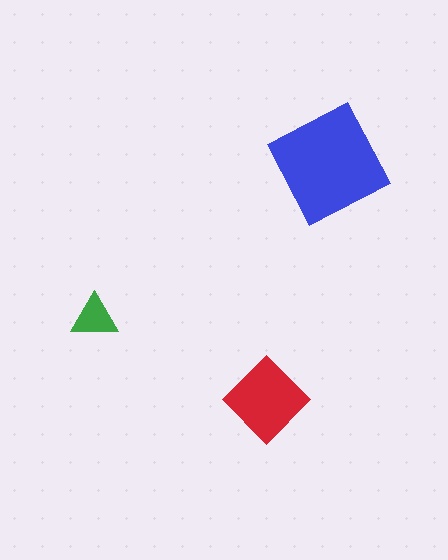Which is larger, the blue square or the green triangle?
The blue square.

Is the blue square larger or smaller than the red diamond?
Larger.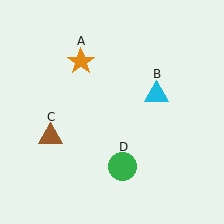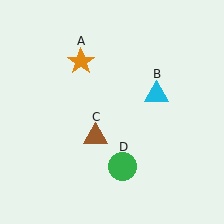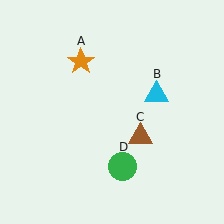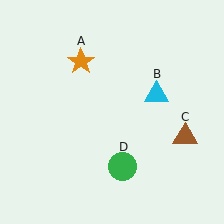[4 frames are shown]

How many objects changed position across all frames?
1 object changed position: brown triangle (object C).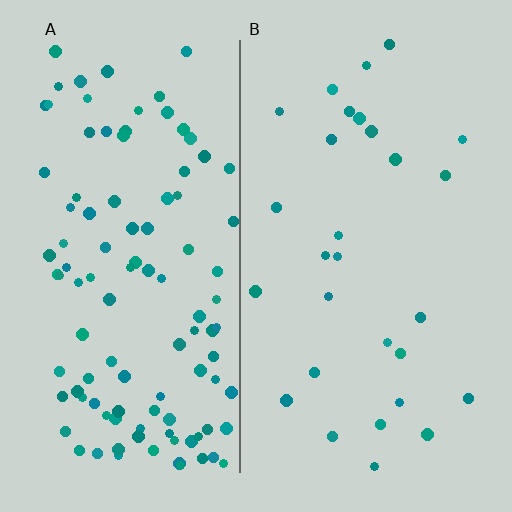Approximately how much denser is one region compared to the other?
Approximately 3.8× — region A over region B.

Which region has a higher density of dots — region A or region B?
A (the left).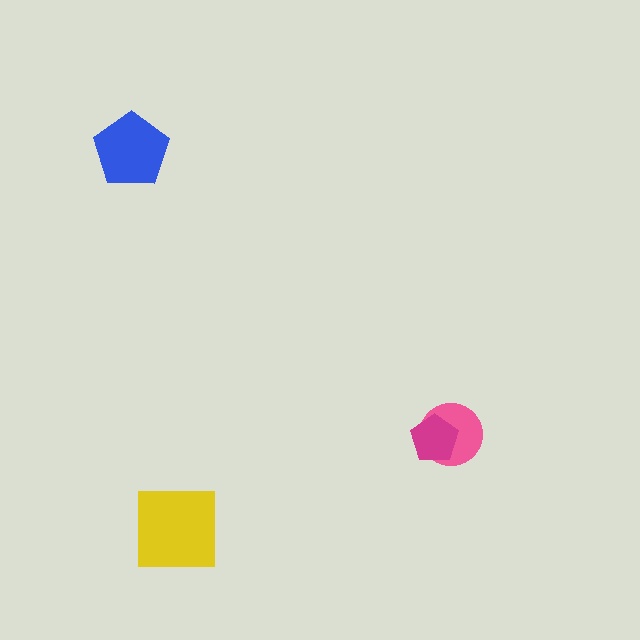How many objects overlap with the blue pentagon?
0 objects overlap with the blue pentagon.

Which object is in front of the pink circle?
The magenta pentagon is in front of the pink circle.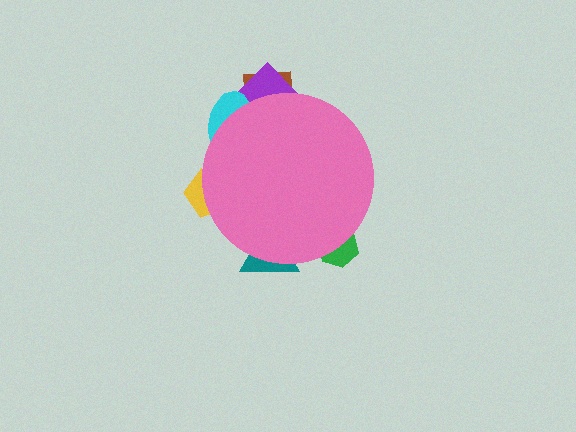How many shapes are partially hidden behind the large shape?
6 shapes are partially hidden.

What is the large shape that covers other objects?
A pink circle.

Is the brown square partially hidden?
Yes, the brown square is partially hidden behind the pink circle.